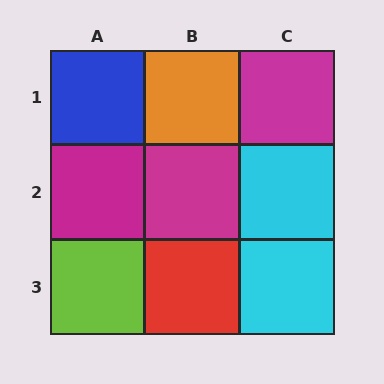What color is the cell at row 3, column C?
Cyan.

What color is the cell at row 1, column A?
Blue.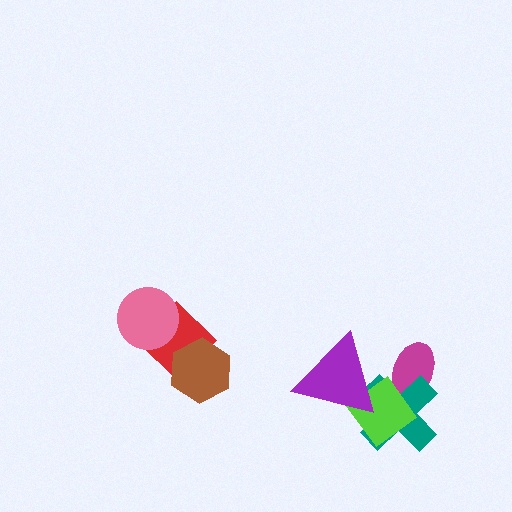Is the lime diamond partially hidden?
Yes, it is partially covered by another shape.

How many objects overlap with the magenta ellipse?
2 objects overlap with the magenta ellipse.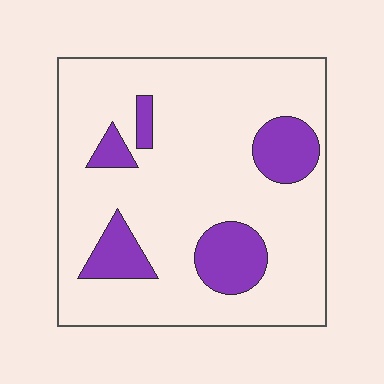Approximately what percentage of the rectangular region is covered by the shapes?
Approximately 20%.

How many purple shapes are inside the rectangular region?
5.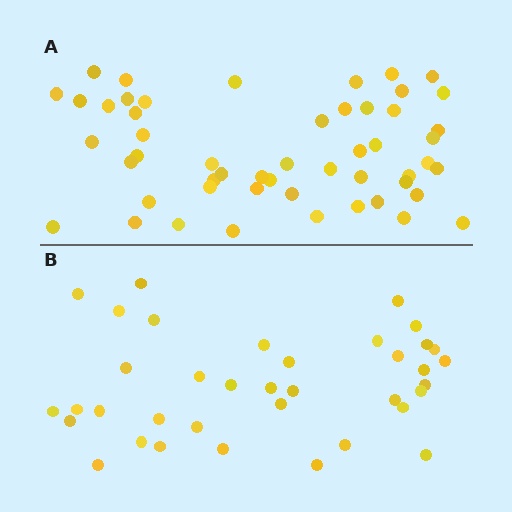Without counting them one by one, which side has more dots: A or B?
Region A (the top region) has more dots.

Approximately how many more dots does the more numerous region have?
Region A has approximately 15 more dots than region B.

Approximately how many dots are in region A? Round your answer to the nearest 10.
About 50 dots. (The exact count is 52, which rounds to 50.)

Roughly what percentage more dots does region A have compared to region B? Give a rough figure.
About 40% more.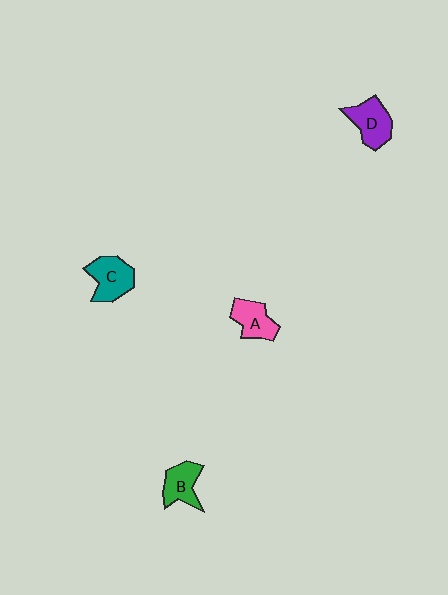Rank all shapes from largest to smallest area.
From largest to smallest: C (teal), D (purple), A (pink), B (green).